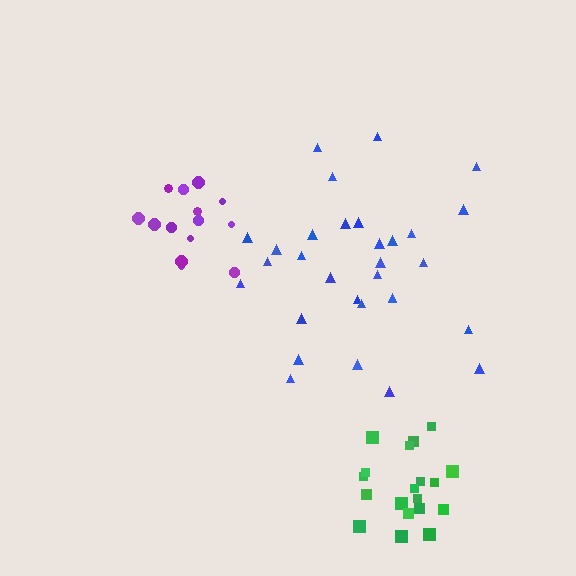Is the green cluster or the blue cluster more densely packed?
Green.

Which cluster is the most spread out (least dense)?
Blue.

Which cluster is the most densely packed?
Green.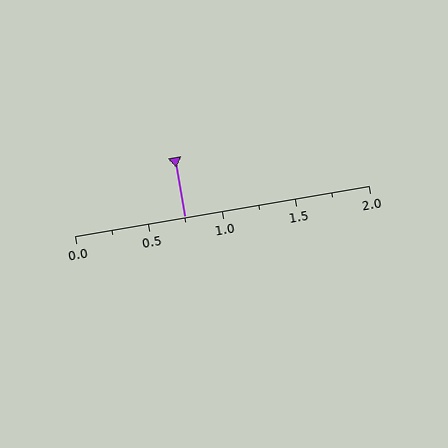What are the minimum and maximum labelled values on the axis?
The axis runs from 0.0 to 2.0.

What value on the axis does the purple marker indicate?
The marker indicates approximately 0.75.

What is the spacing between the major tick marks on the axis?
The major ticks are spaced 0.5 apart.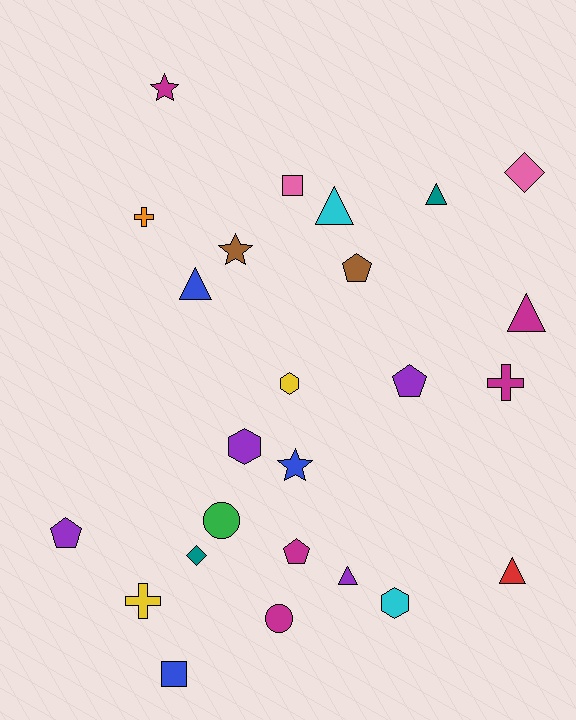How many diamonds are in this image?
There are 2 diamonds.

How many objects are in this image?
There are 25 objects.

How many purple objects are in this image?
There are 4 purple objects.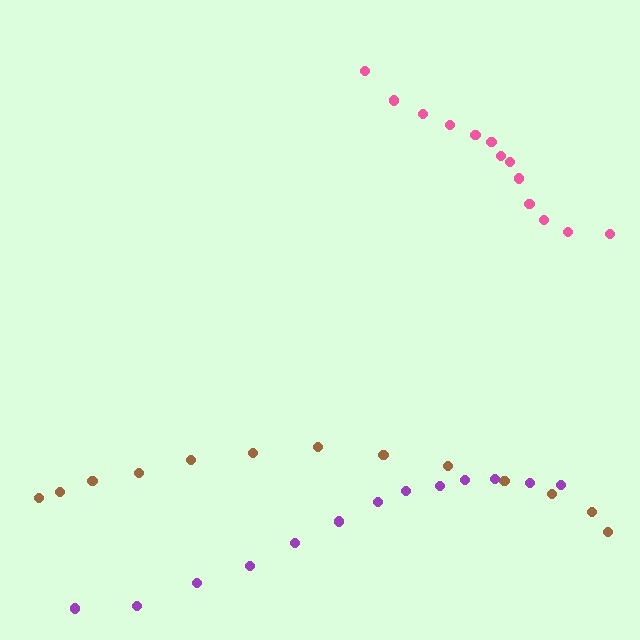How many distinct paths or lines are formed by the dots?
There are 3 distinct paths.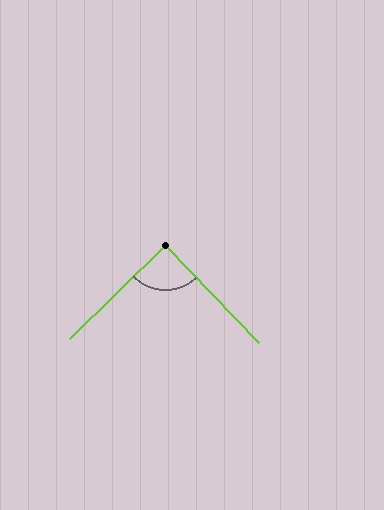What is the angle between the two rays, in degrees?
Approximately 89 degrees.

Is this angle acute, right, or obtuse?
It is approximately a right angle.